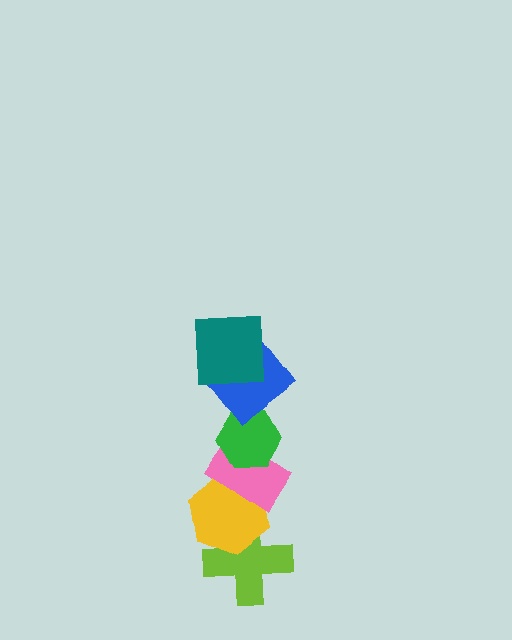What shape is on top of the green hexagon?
The blue diamond is on top of the green hexagon.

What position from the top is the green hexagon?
The green hexagon is 3rd from the top.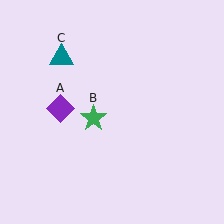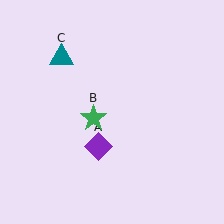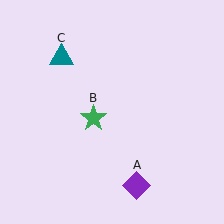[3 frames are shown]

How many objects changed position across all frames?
1 object changed position: purple diamond (object A).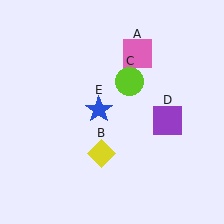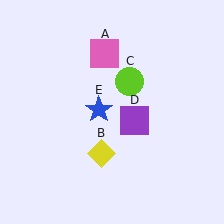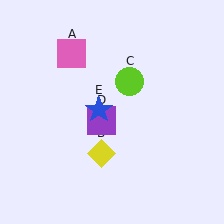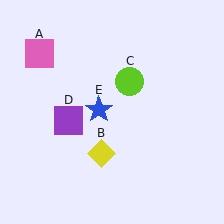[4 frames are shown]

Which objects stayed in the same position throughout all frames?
Yellow diamond (object B) and lime circle (object C) and blue star (object E) remained stationary.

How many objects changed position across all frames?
2 objects changed position: pink square (object A), purple square (object D).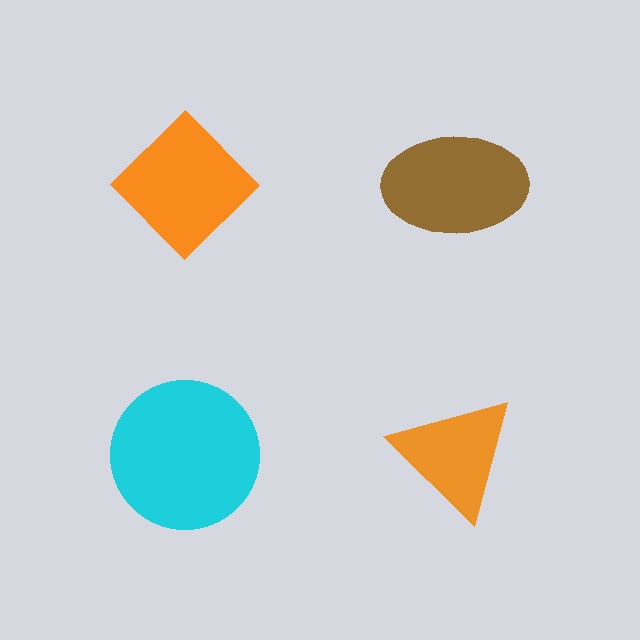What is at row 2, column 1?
A cyan circle.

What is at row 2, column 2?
An orange triangle.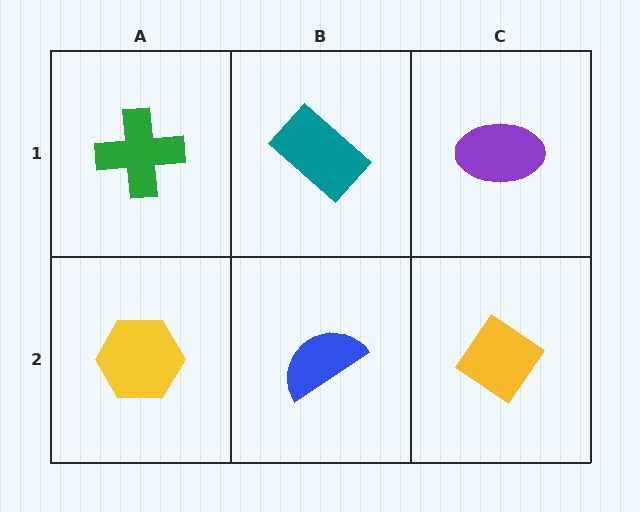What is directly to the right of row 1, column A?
A teal rectangle.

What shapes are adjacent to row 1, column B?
A blue semicircle (row 2, column B), a green cross (row 1, column A), a purple ellipse (row 1, column C).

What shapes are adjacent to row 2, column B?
A teal rectangle (row 1, column B), a yellow hexagon (row 2, column A), a yellow diamond (row 2, column C).